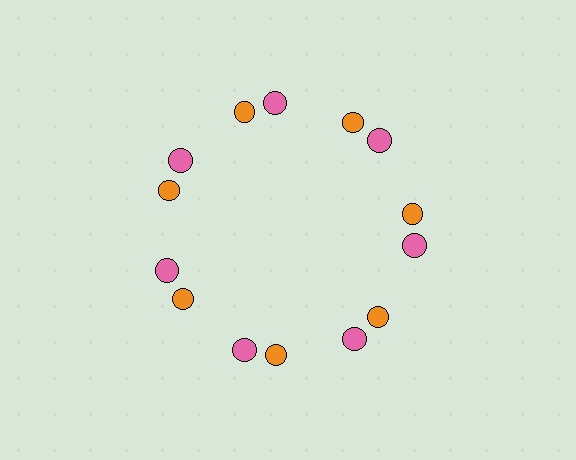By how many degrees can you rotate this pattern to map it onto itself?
The pattern maps onto itself every 51 degrees of rotation.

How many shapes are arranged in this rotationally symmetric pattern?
There are 14 shapes, arranged in 7 groups of 2.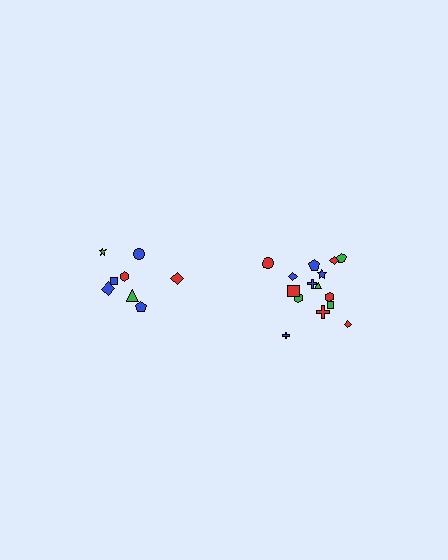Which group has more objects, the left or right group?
The right group.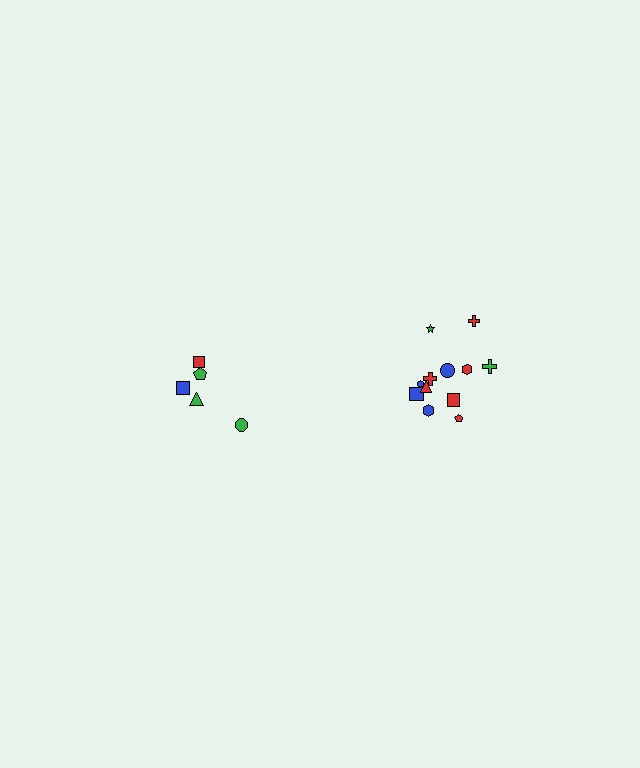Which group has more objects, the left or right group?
The right group.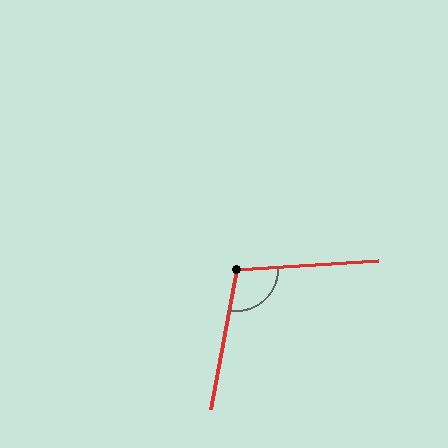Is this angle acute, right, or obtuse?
It is obtuse.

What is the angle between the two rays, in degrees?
Approximately 104 degrees.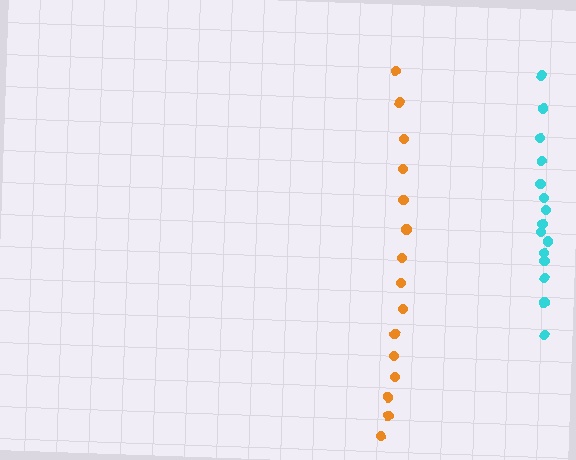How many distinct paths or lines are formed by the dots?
There are 2 distinct paths.